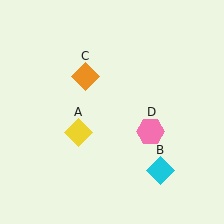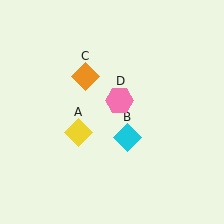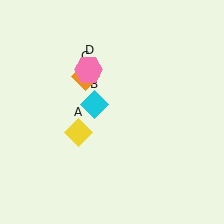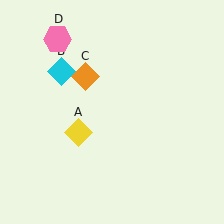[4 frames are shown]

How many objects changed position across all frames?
2 objects changed position: cyan diamond (object B), pink hexagon (object D).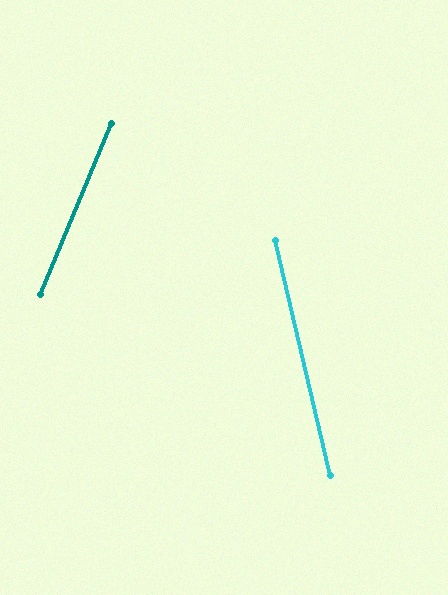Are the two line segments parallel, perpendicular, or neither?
Neither parallel nor perpendicular — they differ by about 36°.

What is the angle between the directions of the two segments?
Approximately 36 degrees.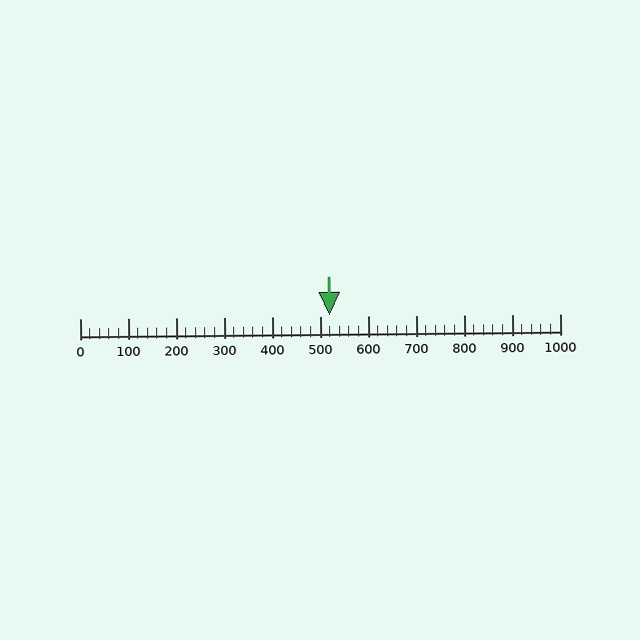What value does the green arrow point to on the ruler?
The green arrow points to approximately 520.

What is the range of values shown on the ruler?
The ruler shows values from 0 to 1000.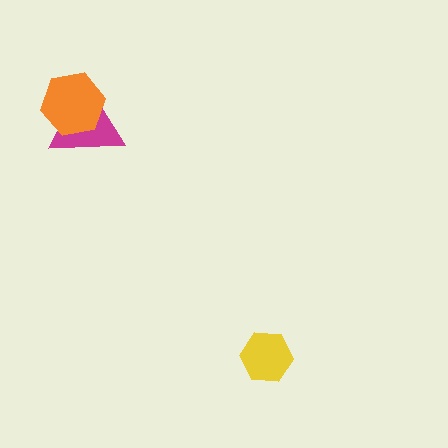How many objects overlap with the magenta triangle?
1 object overlaps with the magenta triangle.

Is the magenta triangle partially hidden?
Yes, it is partially covered by another shape.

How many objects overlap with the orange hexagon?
1 object overlaps with the orange hexagon.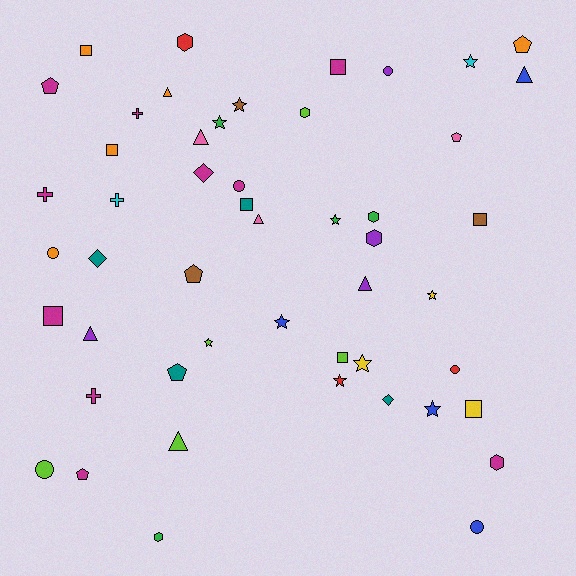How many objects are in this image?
There are 50 objects.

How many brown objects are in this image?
There are 3 brown objects.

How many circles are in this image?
There are 6 circles.